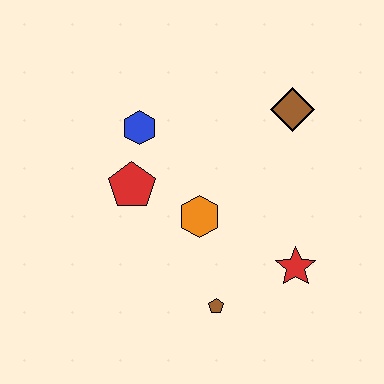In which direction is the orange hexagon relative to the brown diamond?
The orange hexagon is below the brown diamond.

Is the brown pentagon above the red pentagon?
No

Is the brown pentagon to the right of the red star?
No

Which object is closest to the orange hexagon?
The red pentagon is closest to the orange hexagon.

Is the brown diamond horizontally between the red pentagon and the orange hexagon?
No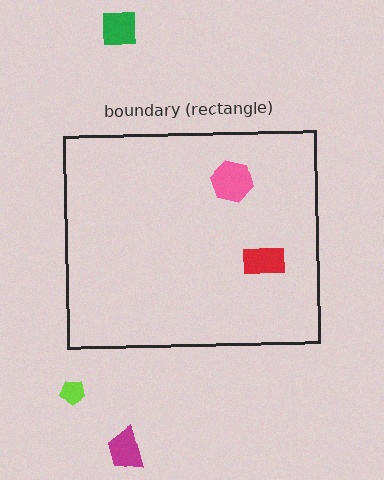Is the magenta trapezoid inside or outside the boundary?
Outside.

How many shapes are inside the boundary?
2 inside, 3 outside.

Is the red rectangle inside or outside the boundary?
Inside.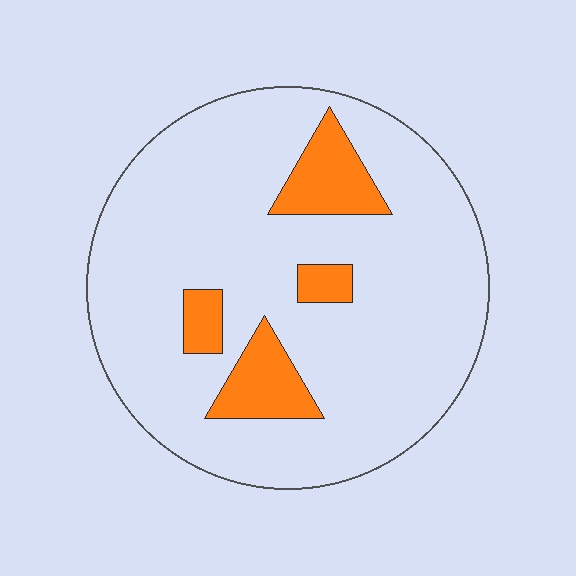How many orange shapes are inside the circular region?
4.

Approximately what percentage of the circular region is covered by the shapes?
Approximately 15%.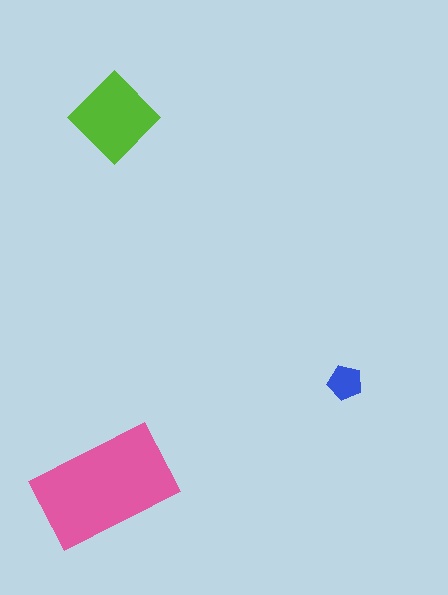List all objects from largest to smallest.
The pink rectangle, the lime diamond, the blue pentagon.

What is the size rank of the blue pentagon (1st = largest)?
3rd.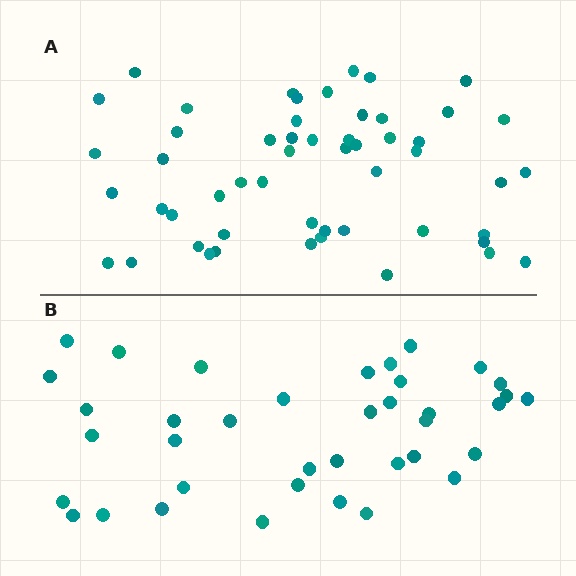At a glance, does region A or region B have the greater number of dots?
Region A (the top region) has more dots.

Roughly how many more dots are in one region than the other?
Region A has approximately 15 more dots than region B.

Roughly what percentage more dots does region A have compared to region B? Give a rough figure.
About 40% more.